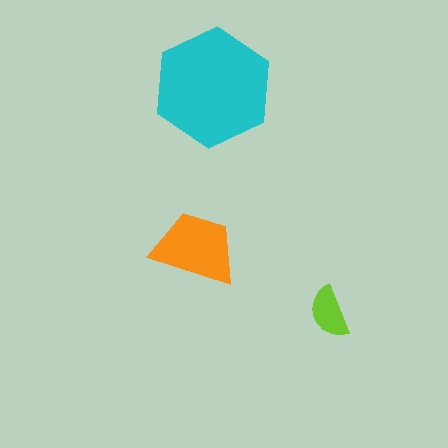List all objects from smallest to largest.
The lime semicircle, the orange trapezoid, the cyan hexagon.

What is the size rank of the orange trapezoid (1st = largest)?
2nd.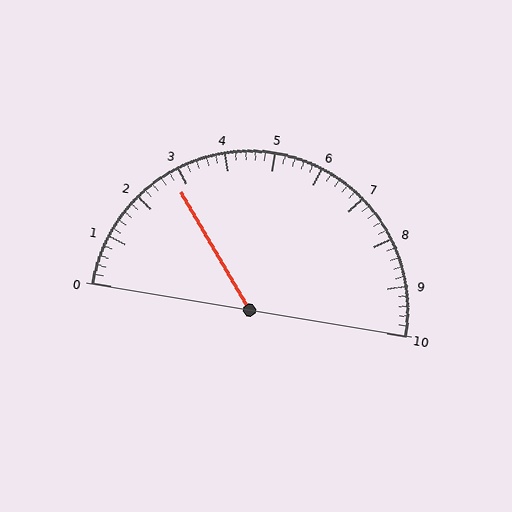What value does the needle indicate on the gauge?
The needle indicates approximately 2.8.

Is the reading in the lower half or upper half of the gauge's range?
The reading is in the lower half of the range (0 to 10).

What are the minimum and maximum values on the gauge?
The gauge ranges from 0 to 10.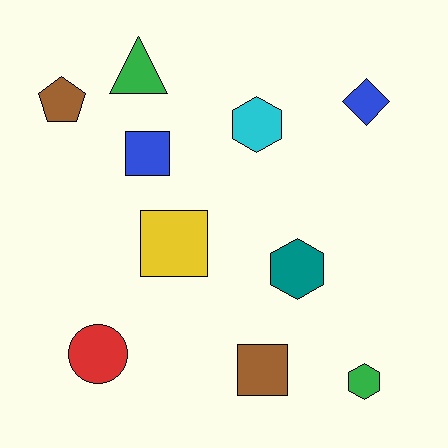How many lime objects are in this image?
There are no lime objects.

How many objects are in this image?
There are 10 objects.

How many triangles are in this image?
There is 1 triangle.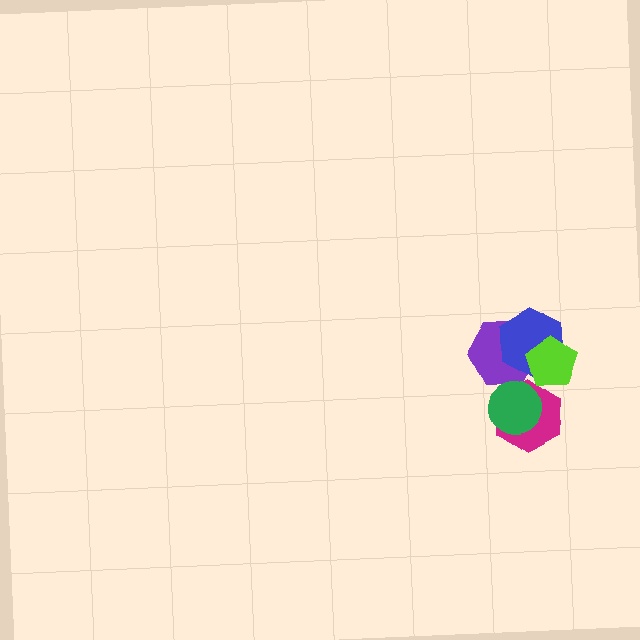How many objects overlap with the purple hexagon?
2 objects overlap with the purple hexagon.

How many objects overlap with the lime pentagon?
2 objects overlap with the lime pentagon.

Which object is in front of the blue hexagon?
The lime pentagon is in front of the blue hexagon.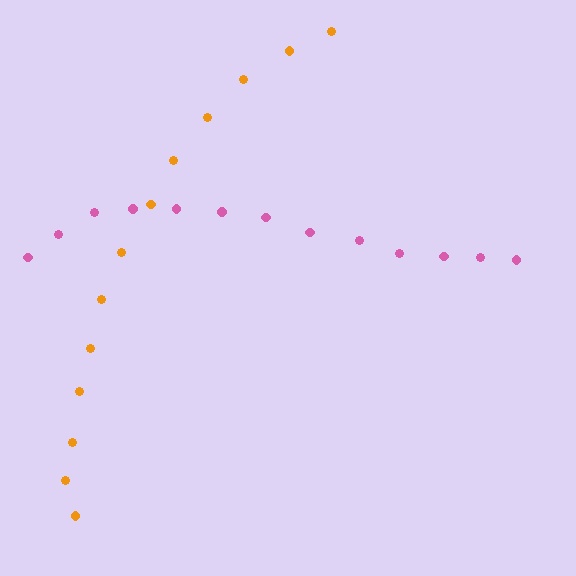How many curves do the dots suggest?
There are 2 distinct paths.